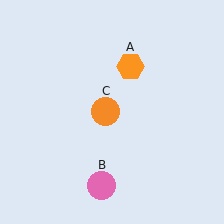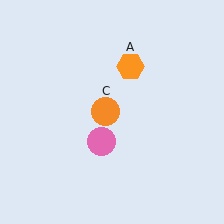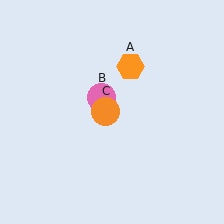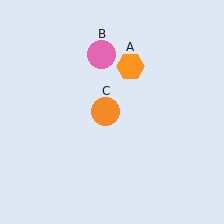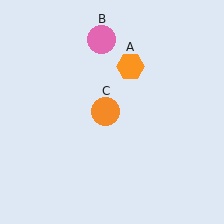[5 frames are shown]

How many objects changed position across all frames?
1 object changed position: pink circle (object B).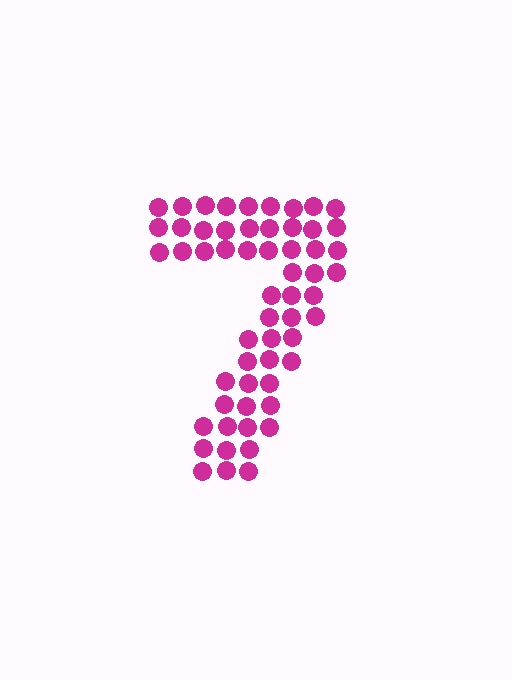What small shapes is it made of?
It is made of small circles.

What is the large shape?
The large shape is the digit 7.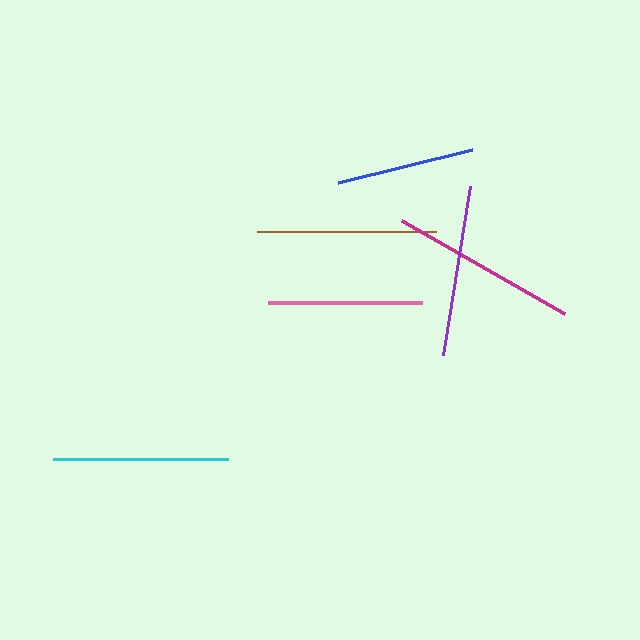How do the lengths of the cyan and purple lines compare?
The cyan and purple lines are approximately the same length.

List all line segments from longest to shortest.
From longest to shortest: magenta, brown, cyan, purple, pink, blue.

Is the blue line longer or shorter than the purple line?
The purple line is longer than the blue line.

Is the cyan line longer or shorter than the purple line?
The cyan line is longer than the purple line.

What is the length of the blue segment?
The blue segment is approximately 138 pixels long.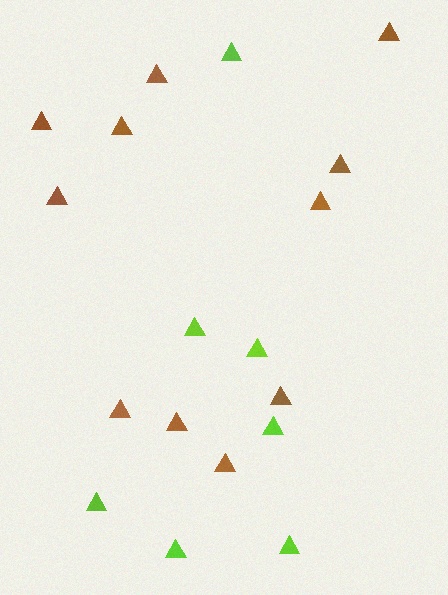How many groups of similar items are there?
There are 2 groups: one group of brown triangles (11) and one group of lime triangles (7).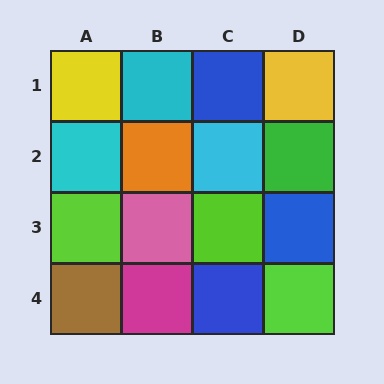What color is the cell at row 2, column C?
Cyan.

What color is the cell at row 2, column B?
Orange.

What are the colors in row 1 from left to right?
Yellow, cyan, blue, yellow.